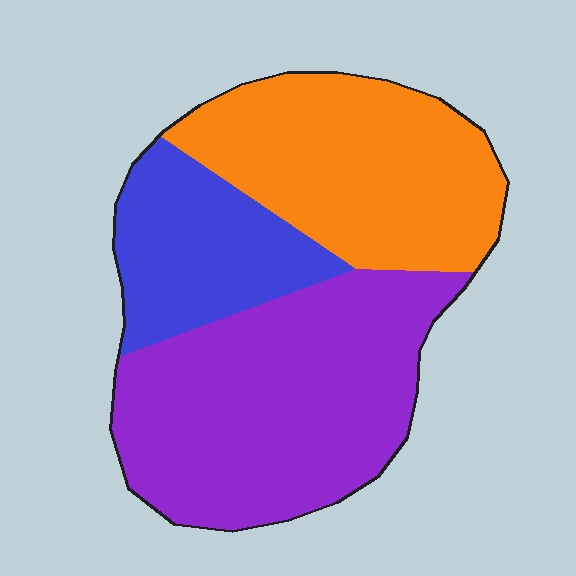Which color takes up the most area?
Purple, at roughly 45%.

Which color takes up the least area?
Blue, at roughly 20%.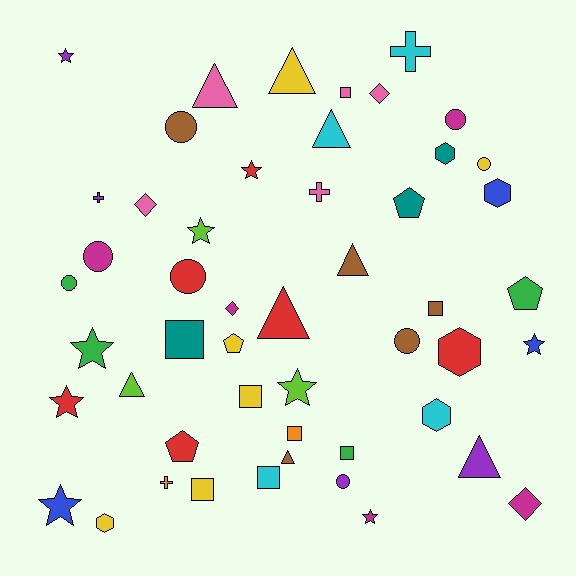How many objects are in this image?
There are 50 objects.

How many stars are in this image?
There are 9 stars.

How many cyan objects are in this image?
There are 4 cyan objects.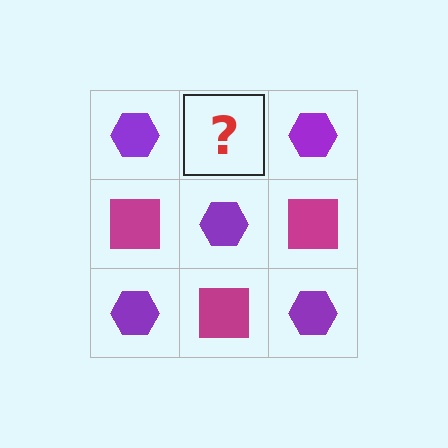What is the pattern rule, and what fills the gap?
The rule is that it alternates purple hexagon and magenta square in a checkerboard pattern. The gap should be filled with a magenta square.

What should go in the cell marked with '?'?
The missing cell should contain a magenta square.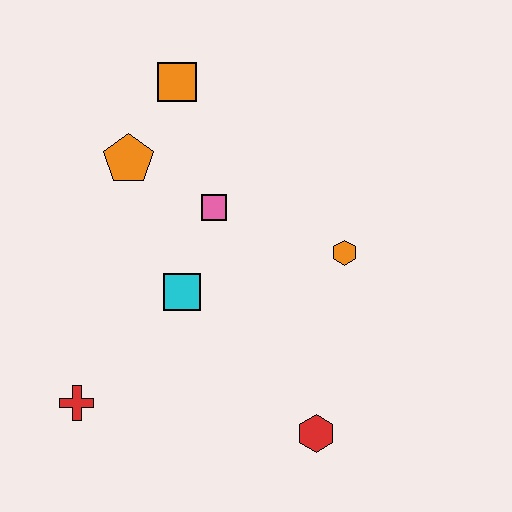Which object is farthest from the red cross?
The orange square is farthest from the red cross.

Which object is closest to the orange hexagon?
The pink square is closest to the orange hexagon.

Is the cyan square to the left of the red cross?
No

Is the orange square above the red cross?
Yes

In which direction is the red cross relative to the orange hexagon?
The red cross is to the left of the orange hexagon.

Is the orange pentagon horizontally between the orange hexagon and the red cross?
Yes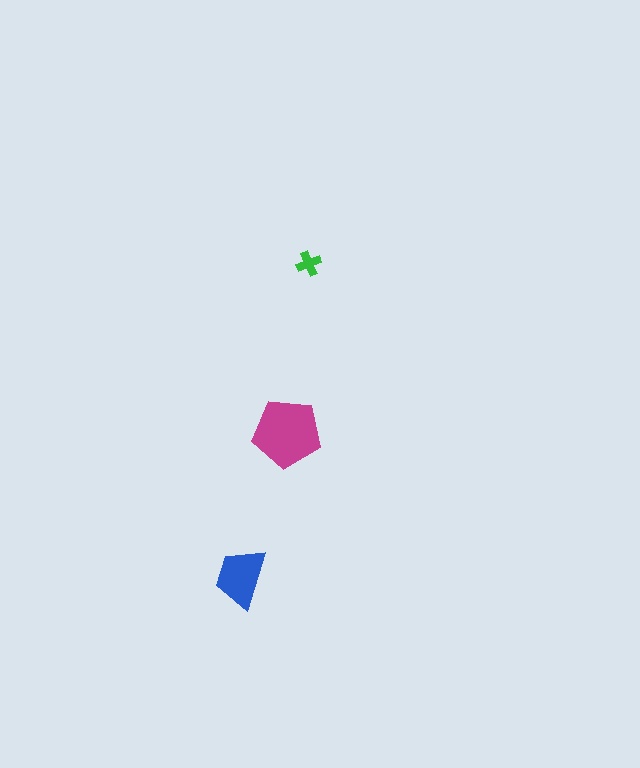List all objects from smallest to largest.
The green cross, the blue trapezoid, the magenta pentagon.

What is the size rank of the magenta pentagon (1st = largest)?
1st.